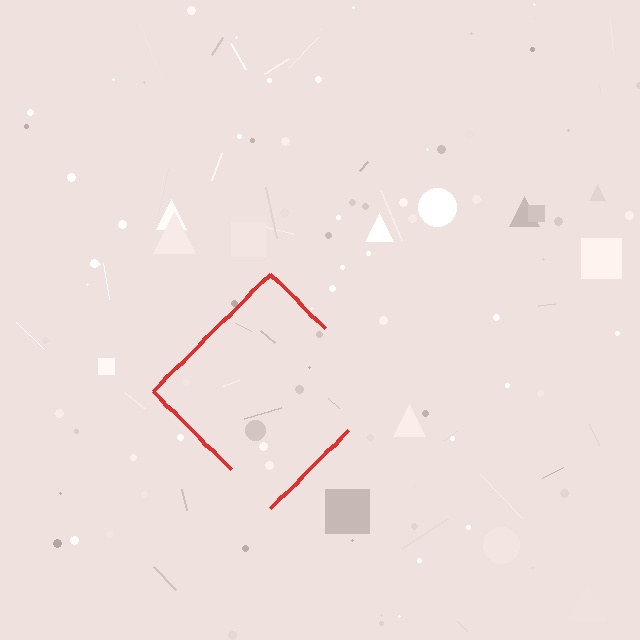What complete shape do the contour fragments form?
The contour fragments form a diamond.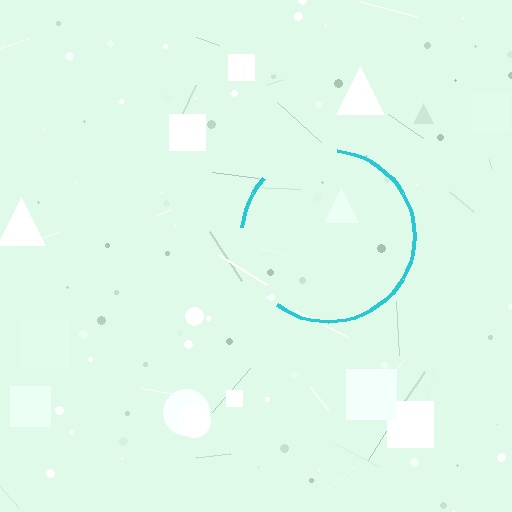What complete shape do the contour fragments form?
The contour fragments form a circle.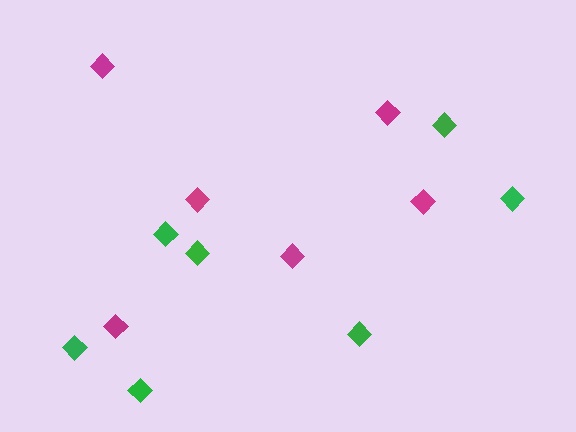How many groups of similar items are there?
There are 2 groups: one group of magenta diamonds (6) and one group of green diamonds (7).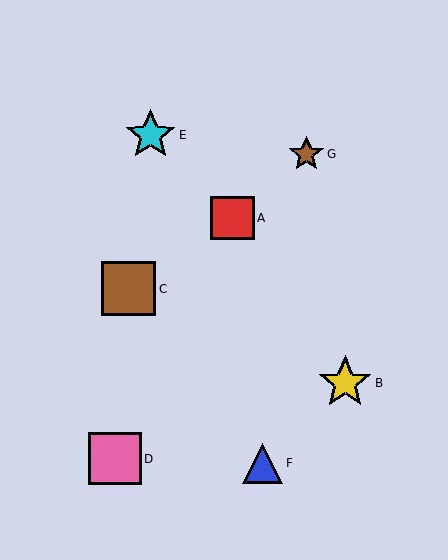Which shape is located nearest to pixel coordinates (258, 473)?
The blue triangle (labeled F) at (263, 463) is nearest to that location.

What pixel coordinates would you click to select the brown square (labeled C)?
Click at (128, 289) to select the brown square C.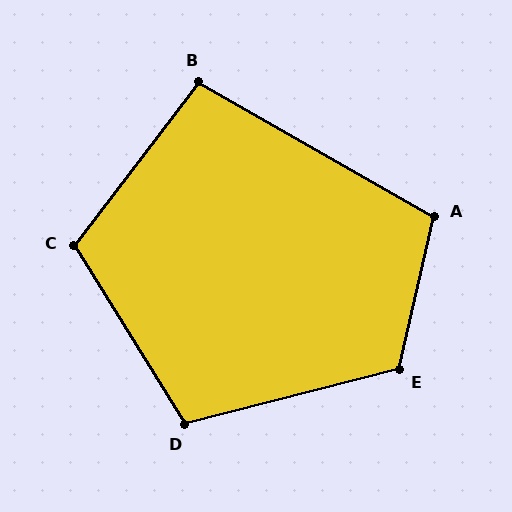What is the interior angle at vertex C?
Approximately 111 degrees (obtuse).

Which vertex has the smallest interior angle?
B, at approximately 98 degrees.